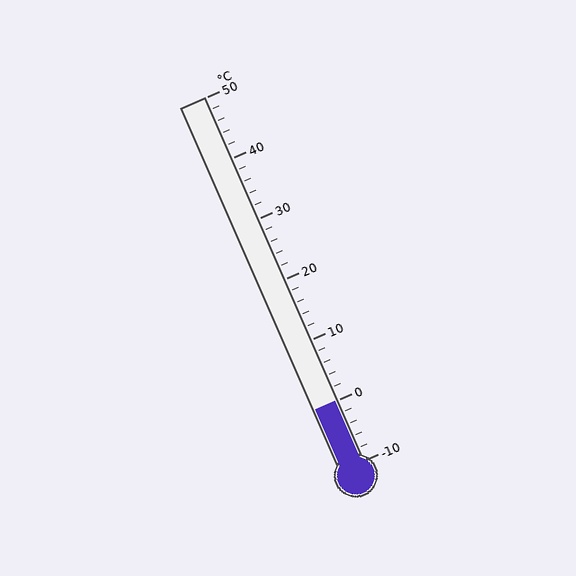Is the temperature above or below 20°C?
The temperature is below 20°C.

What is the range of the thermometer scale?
The thermometer scale ranges from -10°C to 50°C.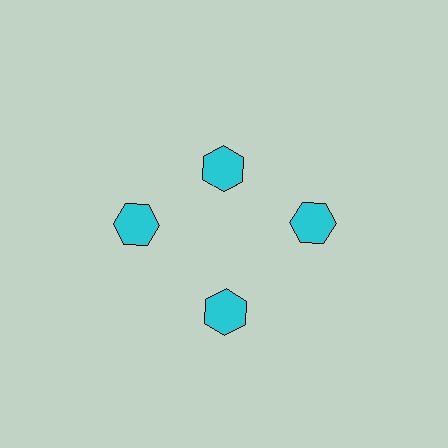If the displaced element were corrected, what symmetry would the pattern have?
It would have 4-fold rotational symmetry — the pattern would map onto itself every 90 degrees.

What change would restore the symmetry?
The symmetry would be restored by moving it outward, back onto the ring so that all 4 hexagons sit at equal angles and equal distance from the center.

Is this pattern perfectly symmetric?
No. The 4 cyan hexagons are arranged in a ring, but one element near the 12 o'clock position is pulled inward toward the center, breaking the 4-fold rotational symmetry.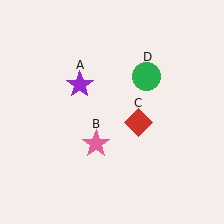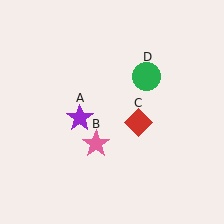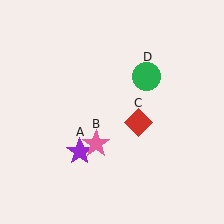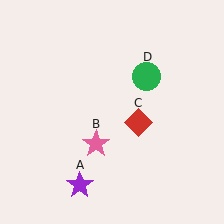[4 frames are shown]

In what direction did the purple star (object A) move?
The purple star (object A) moved down.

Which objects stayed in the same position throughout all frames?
Pink star (object B) and red diamond (object C) and green circle (object D) remained stationary.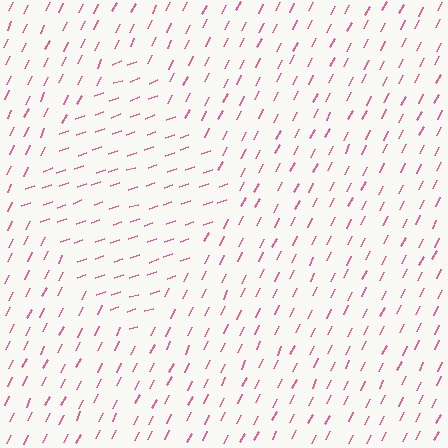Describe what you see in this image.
The image is filled with small pink line segments. A diamond region in the image has lines oriented differently from the surrounding lines, creating a visible texture boundary.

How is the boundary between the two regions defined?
The boundary is defined purely by a change in line orientation (approximately 45 degrees difference). All lines are the same color and thickness.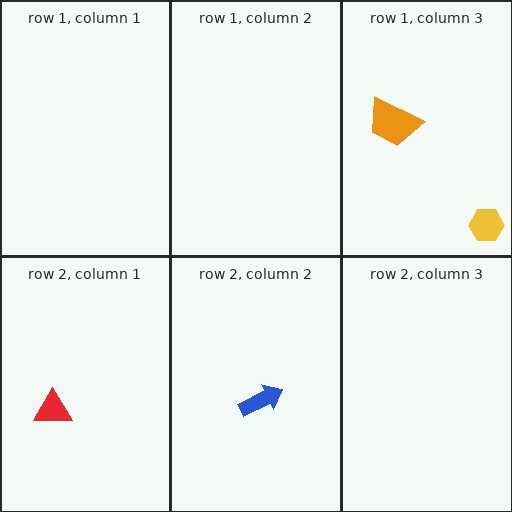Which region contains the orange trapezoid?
The row 1, column 3 region.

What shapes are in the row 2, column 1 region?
The red triangle.